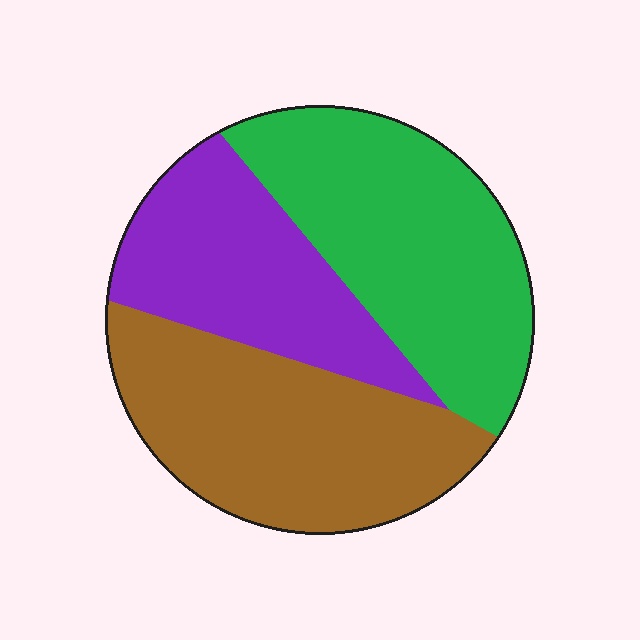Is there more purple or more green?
Green.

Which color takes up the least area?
Purple, at roughly 25%.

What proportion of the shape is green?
Green takes up between a third and a half of the shape.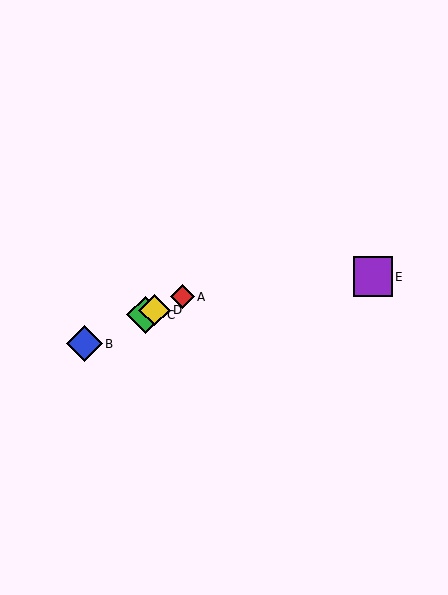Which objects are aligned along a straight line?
Objects A, B, C, D are aligned along a straight line.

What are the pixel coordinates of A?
Object A is at (182, 297).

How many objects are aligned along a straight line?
4 objects (A, B, C, D) are aligned along a straight line.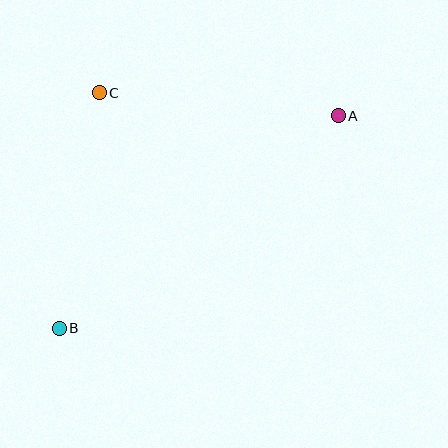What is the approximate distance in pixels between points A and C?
The distance between A and C is approximately 240 pixels.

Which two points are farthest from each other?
Points A and B are farthest from each other.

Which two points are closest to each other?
Points B and C are closest to each other.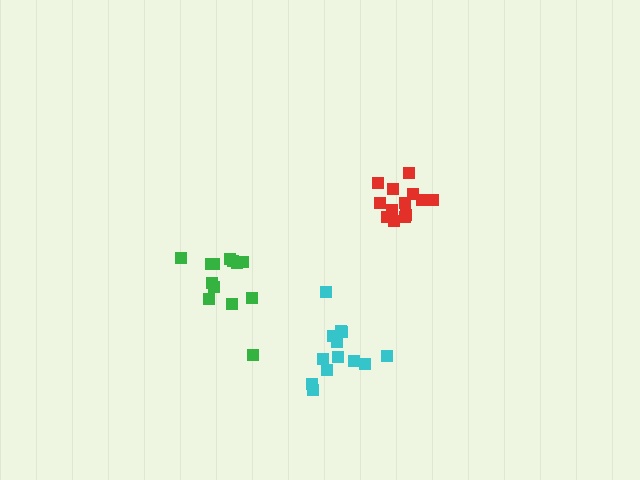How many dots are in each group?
Group 1: 13 dots, Group 2: 13 dots, Group 3: 13 dots (39 total).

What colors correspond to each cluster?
The clusters are colored: green, cyan, red.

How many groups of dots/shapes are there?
There are 3 groups.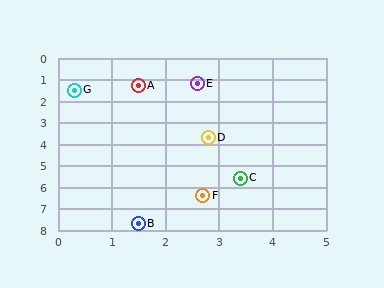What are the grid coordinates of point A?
Point A is at approximately (1.5, 1.3).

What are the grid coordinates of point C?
Point C is at approximately (3.4, 5.6).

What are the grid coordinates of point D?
Point D is at approximately (2.8, 3.7).